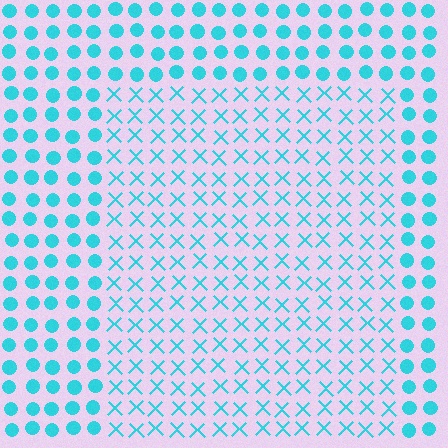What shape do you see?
I see a rectangle.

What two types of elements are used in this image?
The image uses X marks inside the rectangle region and circles outside it.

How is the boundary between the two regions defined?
The boundary is defined by a change in element shape: X marks inside vs. circles outside. All elements share the same color and spacing.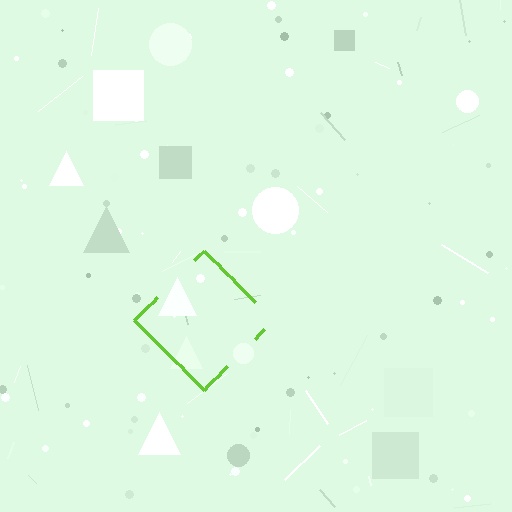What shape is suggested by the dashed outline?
The dashed outline suggests a diamond.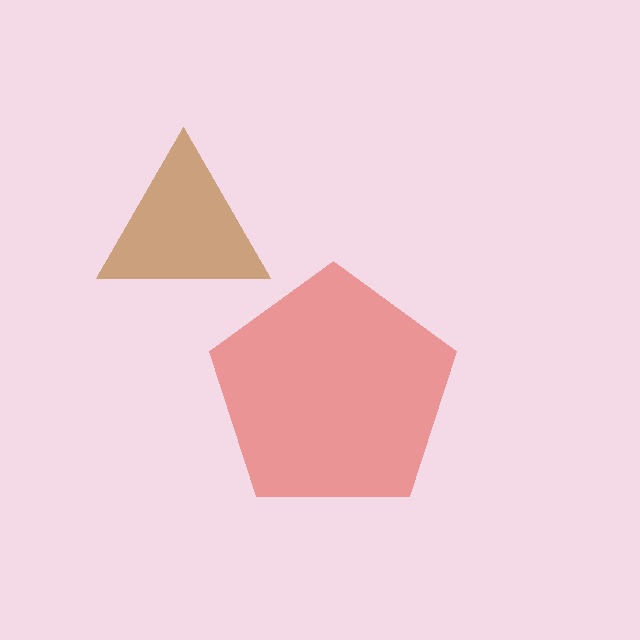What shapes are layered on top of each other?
The layered shapes are: a red pentagon, a brown triangle.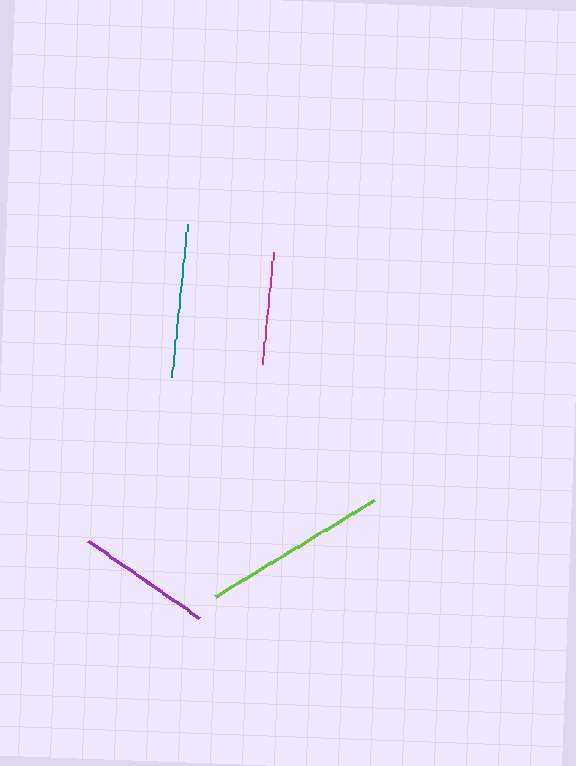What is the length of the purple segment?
The purple segment is approximately 136 pixels long.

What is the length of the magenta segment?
The magenta segment is approximately 113 pixels long.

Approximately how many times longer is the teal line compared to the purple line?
The teal line is approximately 1.1 times the length of the purple line.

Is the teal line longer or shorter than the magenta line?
The teal line is longer than the magenta line.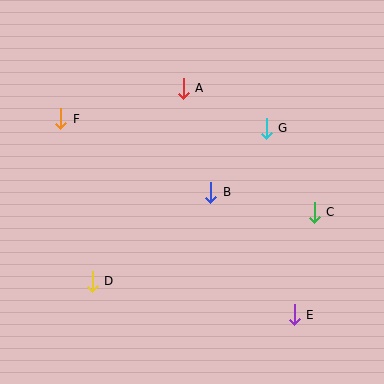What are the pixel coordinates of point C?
Point C is at (314, 212).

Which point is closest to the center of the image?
Point B at (211, 192) is closest to the center.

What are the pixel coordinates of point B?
Point B is at (211, 192).